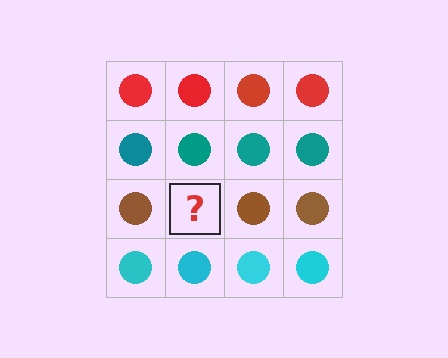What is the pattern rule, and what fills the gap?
The rule is that each row has a consistent color. The gap should be filled with a brown circle.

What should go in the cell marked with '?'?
The missing cell should contain a brown circle.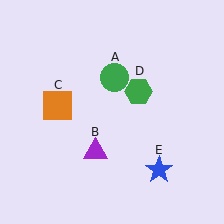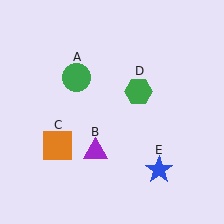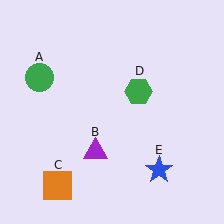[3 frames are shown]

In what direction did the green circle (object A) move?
The green circle (object A) moved left.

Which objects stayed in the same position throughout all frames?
Purple triangle (object B) and green hexagon (object D) and blue star (object E) remained stationary.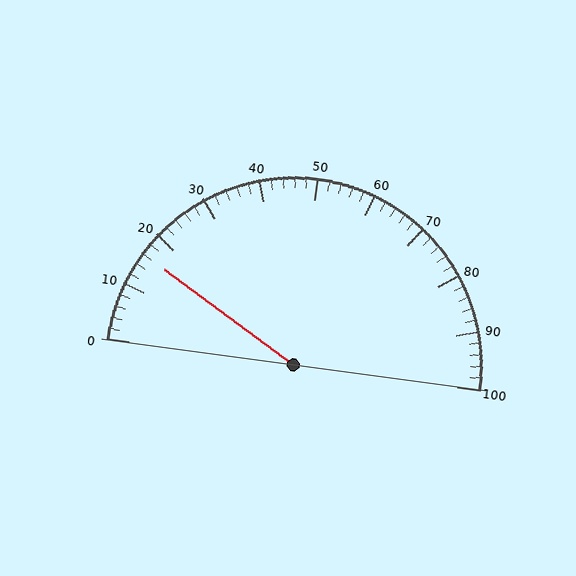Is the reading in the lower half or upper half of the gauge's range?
The reading is in the lower half of the range (0 to 100).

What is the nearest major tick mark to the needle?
The nearest major tick mark is 20.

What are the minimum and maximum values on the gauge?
The gauge ranges from 0 to 100.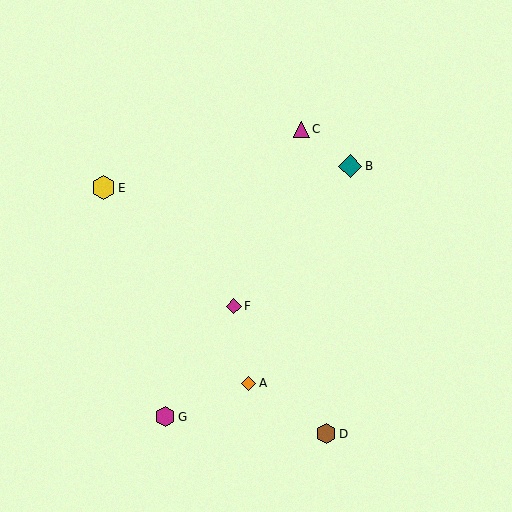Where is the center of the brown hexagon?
The center of the brown hexagon is at (326, 434).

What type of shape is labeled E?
Shape E is a yellow hexagon.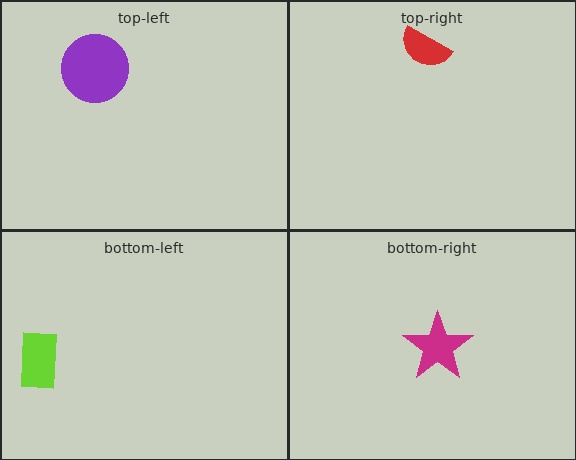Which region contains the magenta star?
The bottom-right region.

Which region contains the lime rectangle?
The bottom-left region.